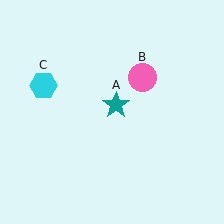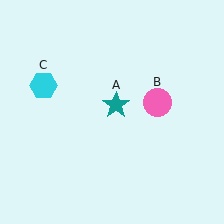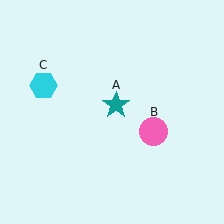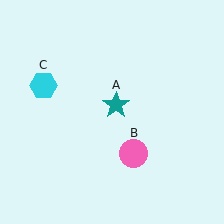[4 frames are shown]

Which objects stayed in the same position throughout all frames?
Teal star (object A) and cyan hexagon (object C) remained stationary.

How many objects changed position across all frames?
1 object changed position: pink circle (object B).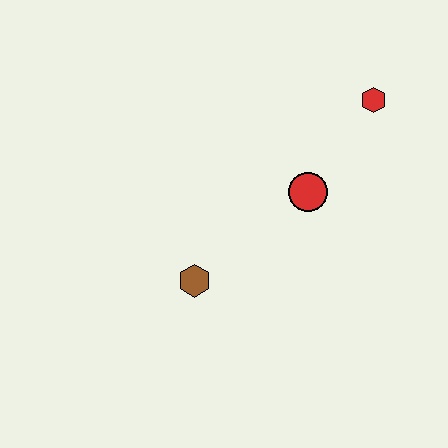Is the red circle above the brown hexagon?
Yes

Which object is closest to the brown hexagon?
The red circle is closest to the brown hexagon.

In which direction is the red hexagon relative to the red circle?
The red hexagon is above the red circle.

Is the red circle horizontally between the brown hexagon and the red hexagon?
Yes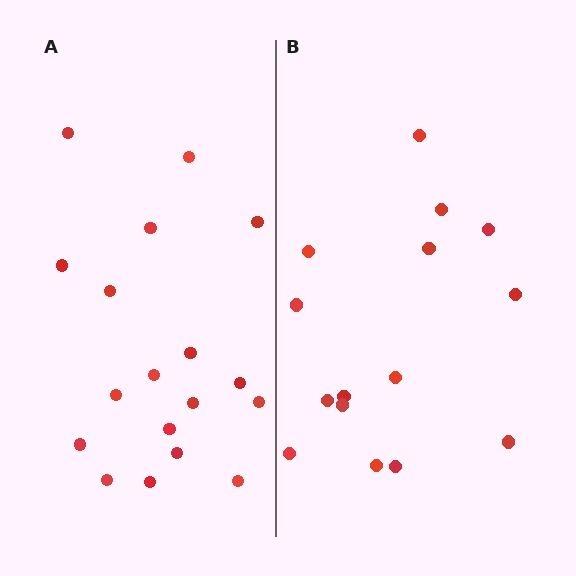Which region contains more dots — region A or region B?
Region A (the left region) has more dots.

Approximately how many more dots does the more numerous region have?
Region A has just a few more — roughly 2 or 3 more dots than region B.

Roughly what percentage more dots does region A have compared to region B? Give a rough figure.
About 20% more.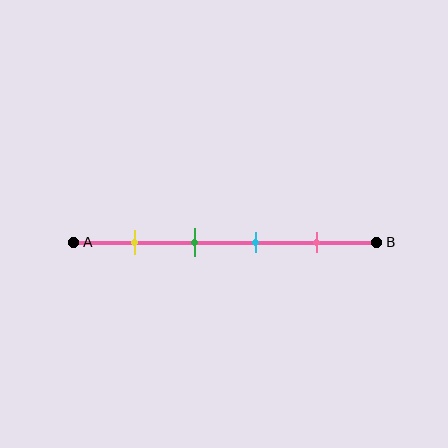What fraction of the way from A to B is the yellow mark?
The yellow mark is approximately 20% (0.2) of the way from A to B.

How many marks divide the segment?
There are 4 marks dividing the segment.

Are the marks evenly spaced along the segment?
Yes, the marks are approximately evenly spaced.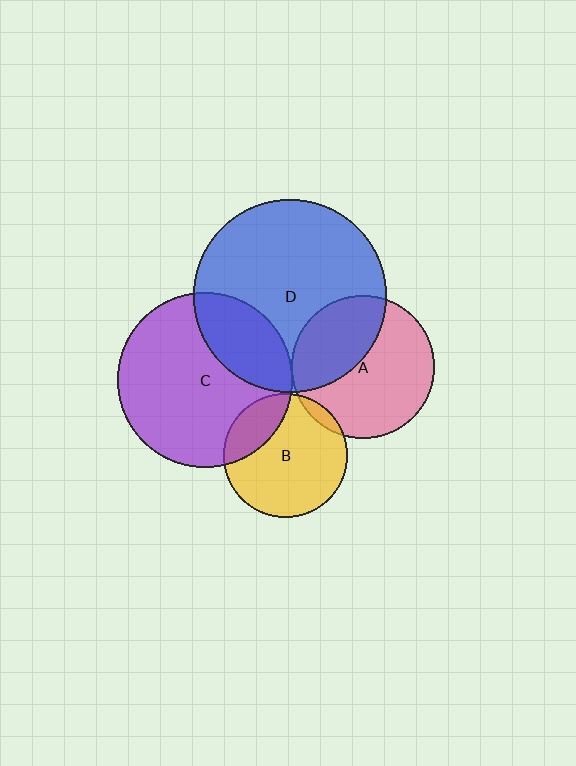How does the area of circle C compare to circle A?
Approximately 1.5 times.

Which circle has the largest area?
Circle D (blue).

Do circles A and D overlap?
Yes.